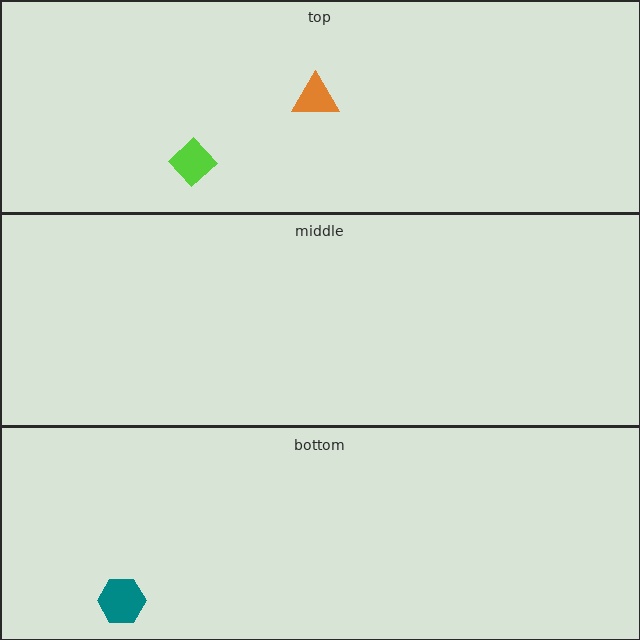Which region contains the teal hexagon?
The bottom region.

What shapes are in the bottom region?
The teal hexagon.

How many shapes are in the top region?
2.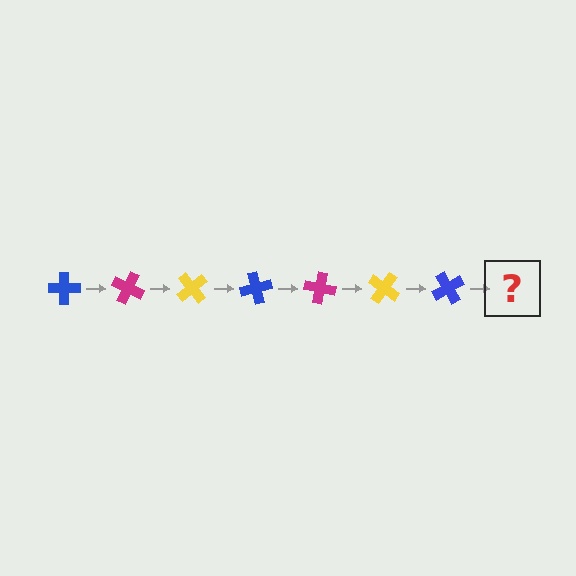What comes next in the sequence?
The next element should be a magenta cross, rotated 175 degrees from the start.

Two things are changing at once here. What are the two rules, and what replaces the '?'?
The two rules are that it rotates 25 degrees each step and the color cycles through blue, magenta, and yellow. The '?' should be a magenta cross, rotated 175 degrees from the start.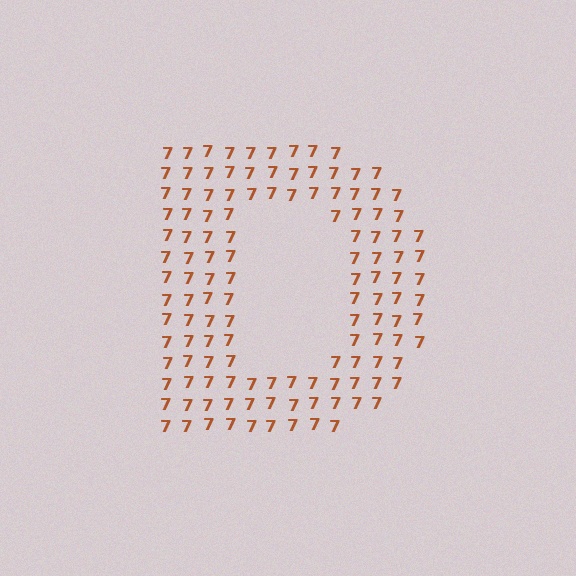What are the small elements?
The small elements are digit 7's.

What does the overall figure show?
The overall figure shows the letter D.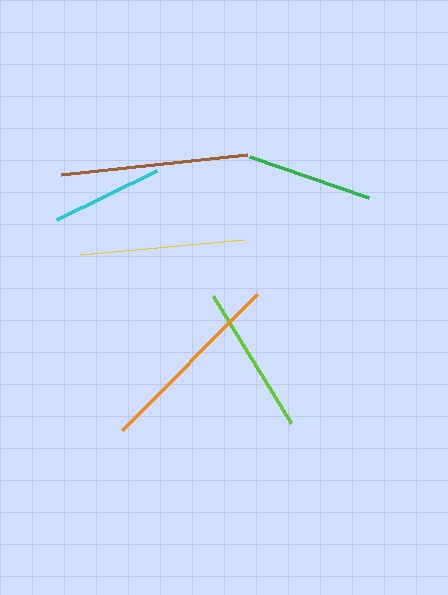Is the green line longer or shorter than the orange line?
The orange line is longer than the green line.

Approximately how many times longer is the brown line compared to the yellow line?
The brown line is approximately 1.1 times the length of the yellow line.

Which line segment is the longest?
The orange line is the longest at approximately 192 pixels.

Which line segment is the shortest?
The cyan line is the shortest at approximately 111 pixels.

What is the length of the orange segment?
The orange segment is approximately 192 pixels long.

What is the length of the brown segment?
The brown segment is approximately 187 pixels long.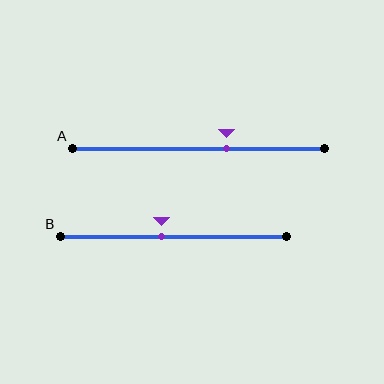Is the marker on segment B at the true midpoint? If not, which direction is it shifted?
No, the marker on segment B is shifted to the left by about 5% of the segment length.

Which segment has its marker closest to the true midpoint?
Segment B has its marker closest to the true midpoint.